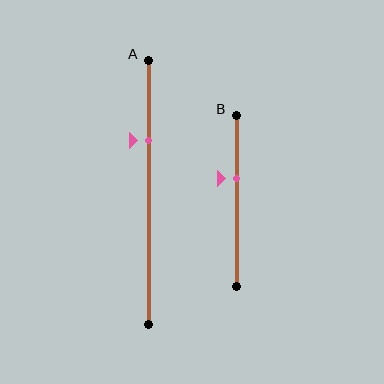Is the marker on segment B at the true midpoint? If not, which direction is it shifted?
No, the marker on segment B is shifted upward by about 13% of the segment length.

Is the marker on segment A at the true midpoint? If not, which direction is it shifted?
No, the marker on segment A is shifted upward by about 20% of the segment length.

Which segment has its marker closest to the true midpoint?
Segment B has its marker closest to the true midpoint.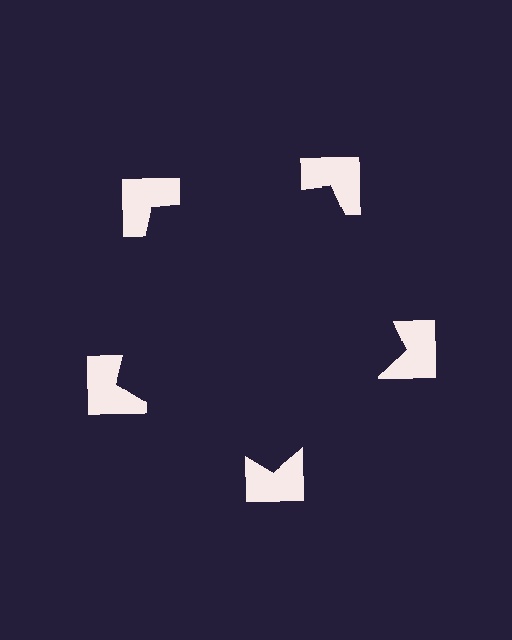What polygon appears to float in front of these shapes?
An illusory pentagon — its edges are inferred from the aligned wedge cuts in the notched squares, not physically drawn.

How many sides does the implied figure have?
5 sides.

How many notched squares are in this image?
There are 5 — one at each vertex of the illusory pentagon.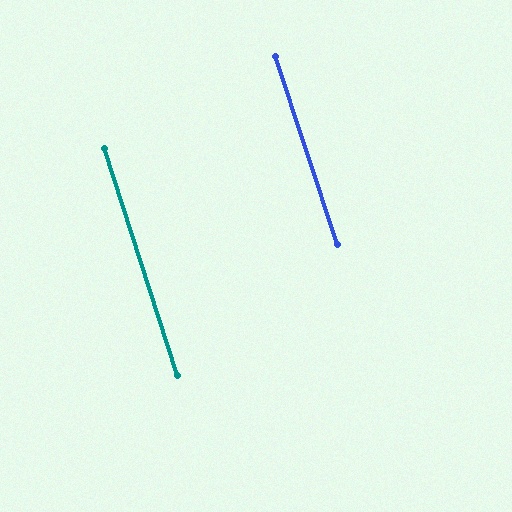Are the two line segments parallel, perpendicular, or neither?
Parallel — their directions differ by only 0.5°.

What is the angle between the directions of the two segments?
Approximately 1 degree.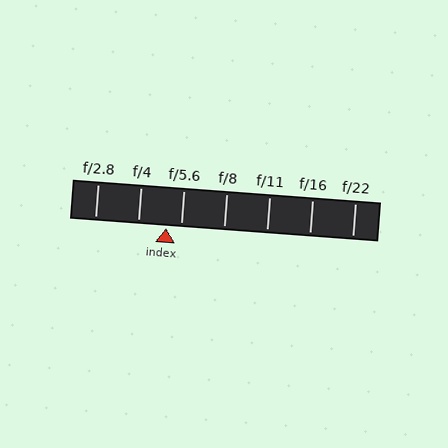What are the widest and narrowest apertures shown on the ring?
The widest aperture shown is f/2.8 and the narrowest is f/22.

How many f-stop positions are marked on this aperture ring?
There are 7 f-stop positions marked.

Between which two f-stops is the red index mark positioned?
The index mark is between f/4 and f/5.6.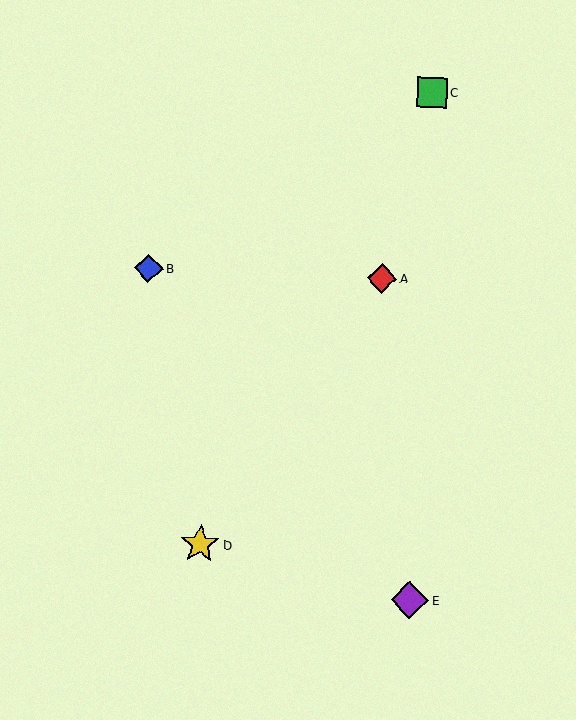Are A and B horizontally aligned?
Yes, both are at y≈278.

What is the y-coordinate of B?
Object B is at y≈268.